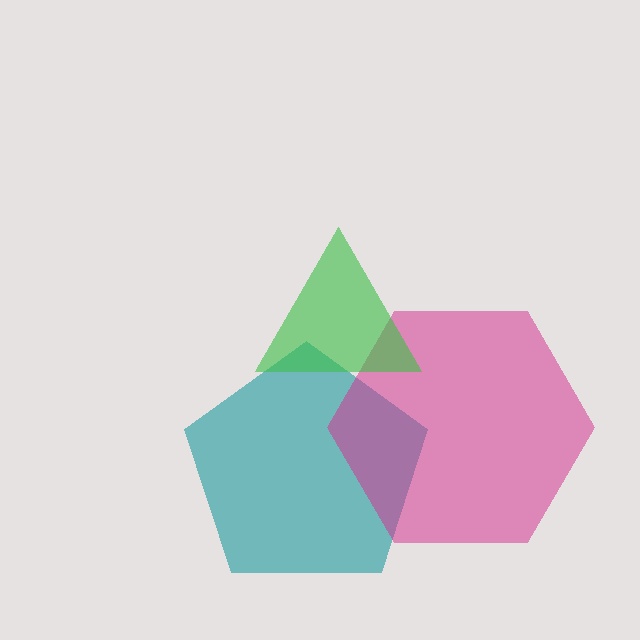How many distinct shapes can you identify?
There are 3 distinct shapes: a teal pentagon, a magenta hexagon, a green triangle.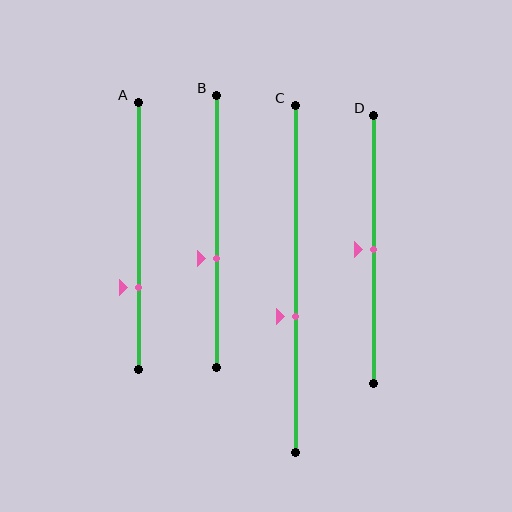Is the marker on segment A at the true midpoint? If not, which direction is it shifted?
No, the marker on segment A is shifted downward by about 19% of the segment length.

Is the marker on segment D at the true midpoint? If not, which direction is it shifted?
Yes, the marker on segment D is at the true midpoint.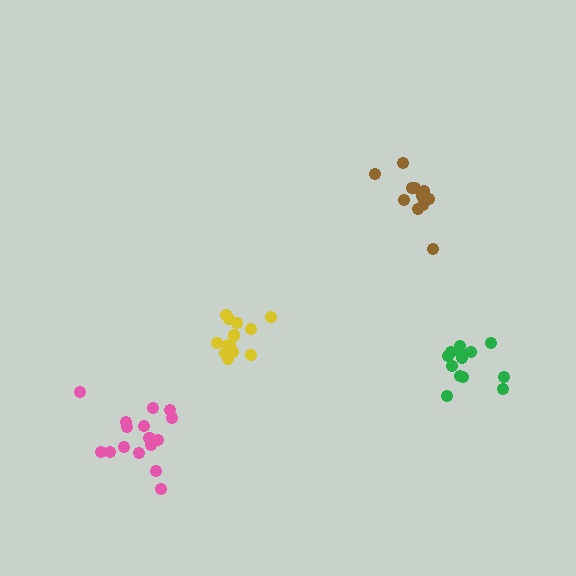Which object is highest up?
The brown cluster is topmost.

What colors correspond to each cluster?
The clusters are colored: yellow, green, pink, brown.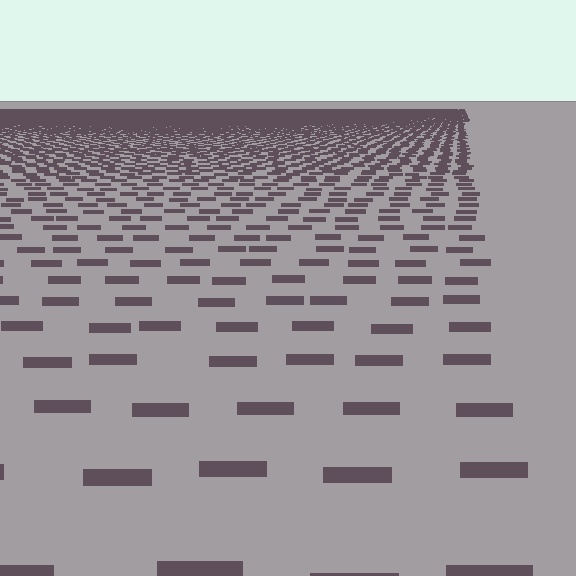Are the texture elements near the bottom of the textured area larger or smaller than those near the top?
Larger. Near the bottom, elements are closer to the viewer and appear at a bigger on-screen size.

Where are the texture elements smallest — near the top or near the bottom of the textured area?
Near the top.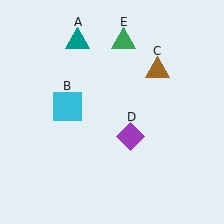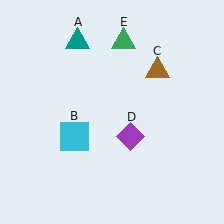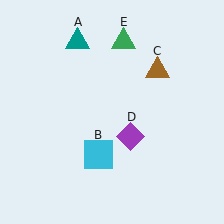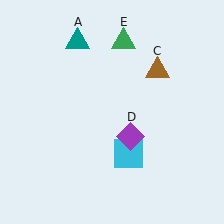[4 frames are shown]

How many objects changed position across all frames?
1 object changed position: cyan square (object B).